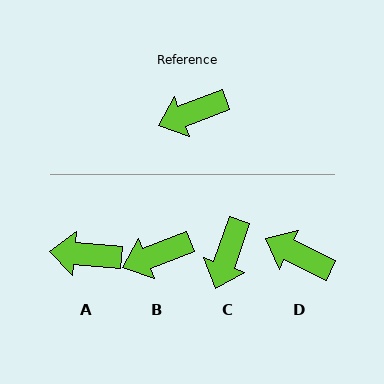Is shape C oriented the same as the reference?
No, it is off by about 50 degrees.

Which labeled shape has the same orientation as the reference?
B.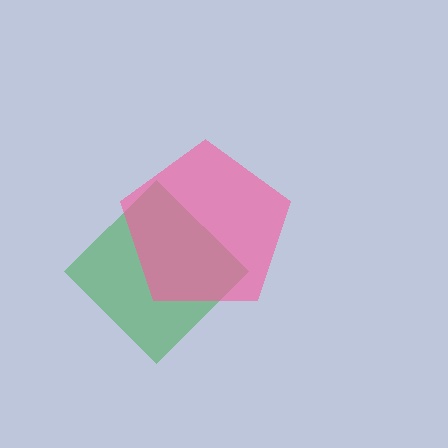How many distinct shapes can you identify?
There are 2 distinct shapes: a green diamond, a pink pentagon.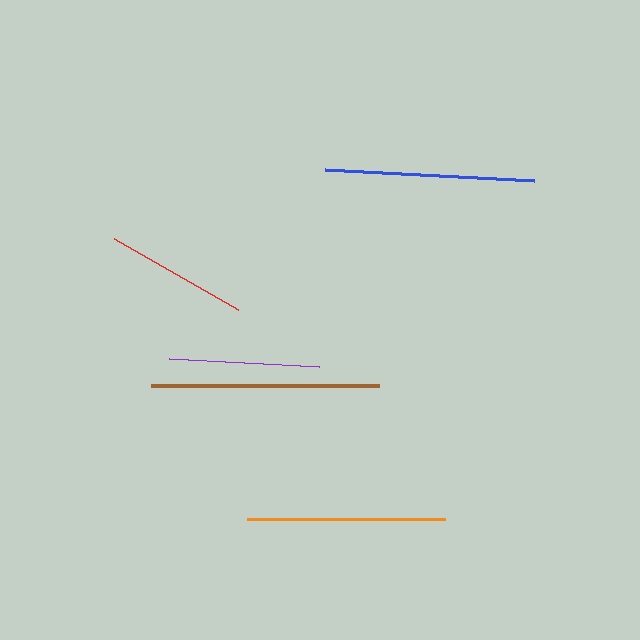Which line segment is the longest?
The brown line is the longest at approximately 229 pixels.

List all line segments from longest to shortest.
From longest to shortest: brown, blue, orange, purple, red.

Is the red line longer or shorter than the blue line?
The blue line is longer than the red line.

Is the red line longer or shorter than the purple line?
The purple line is longer than the red line.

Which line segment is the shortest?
The red line is the shortest at approximately 143 pixels.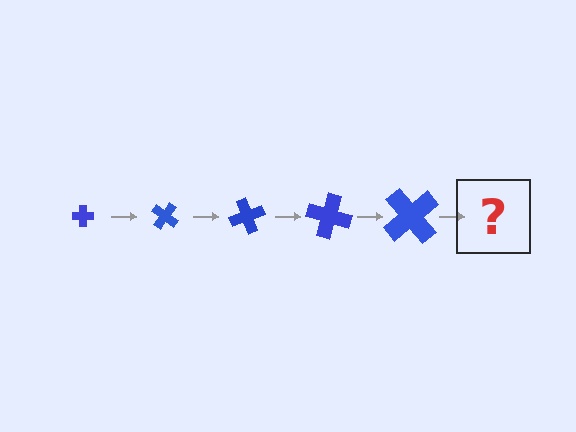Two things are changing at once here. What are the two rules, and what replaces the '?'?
The two rules are that the cross grows larger each step and it rotates 35 degrees each step. The '?' should be a cross, larger than the previous one and rotated 175 degrees from the start.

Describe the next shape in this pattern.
It should be a cross, larger than the previous one and rotated 175 degrees from the start.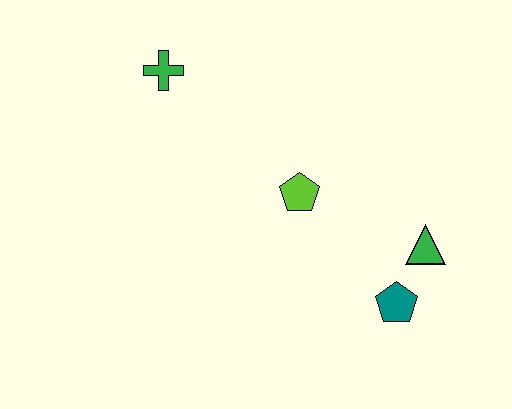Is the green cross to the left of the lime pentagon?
Yes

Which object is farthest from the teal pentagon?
The green cross is farthest from the teal pentagon.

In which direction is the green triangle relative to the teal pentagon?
The green triangle is above the teal pentagon.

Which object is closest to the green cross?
The lime pentagon is closest to the green cross.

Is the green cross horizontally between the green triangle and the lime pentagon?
No